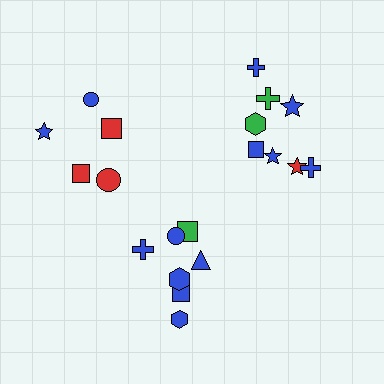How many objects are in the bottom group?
There are 7 objects.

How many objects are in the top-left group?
There are 5 objects.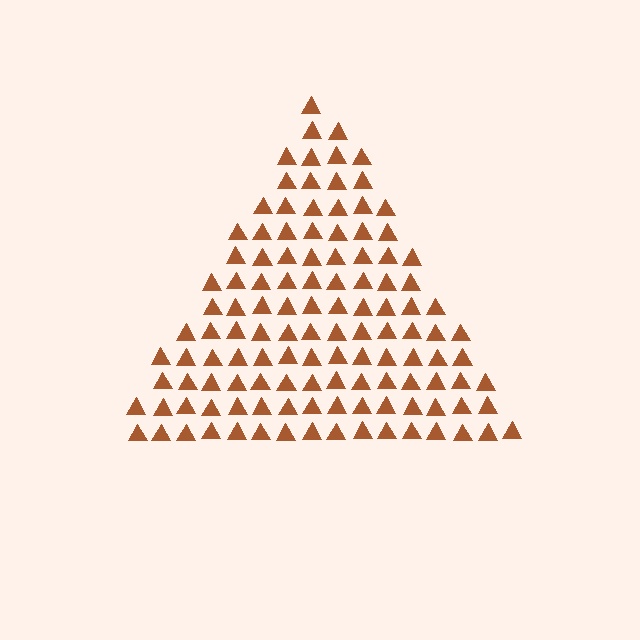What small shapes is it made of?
It is made of small triangles.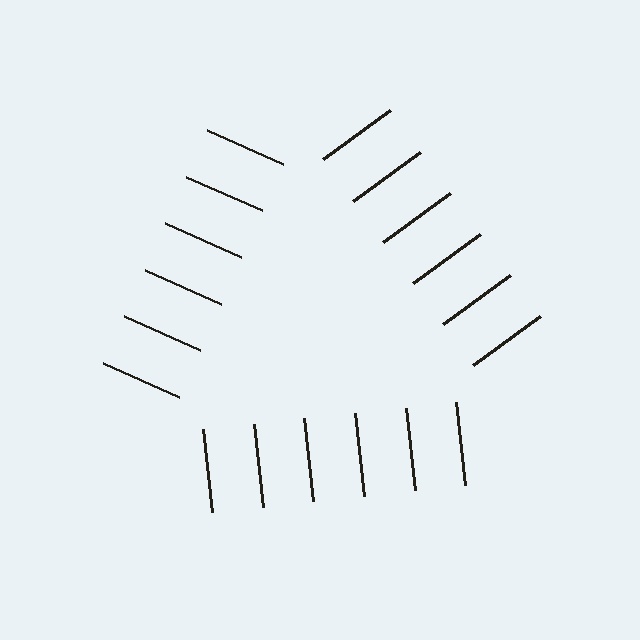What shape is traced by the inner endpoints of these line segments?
An illusory triangle — the line segments terminate on its edges but no continuous stroke is drawn.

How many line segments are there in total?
18 — 6 along each of the 3 edges.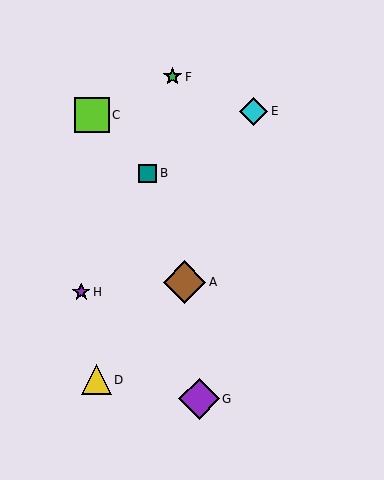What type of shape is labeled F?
Shape F is a green star.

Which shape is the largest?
The brown diamond (labeled A) is the largest.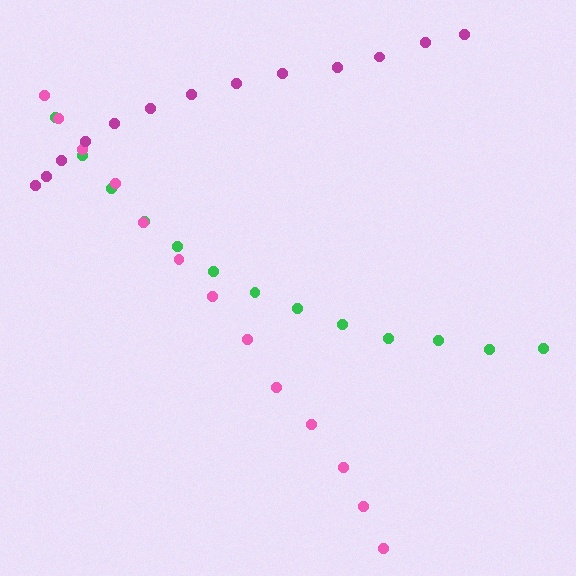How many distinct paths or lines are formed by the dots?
There are 3 distinct paths.